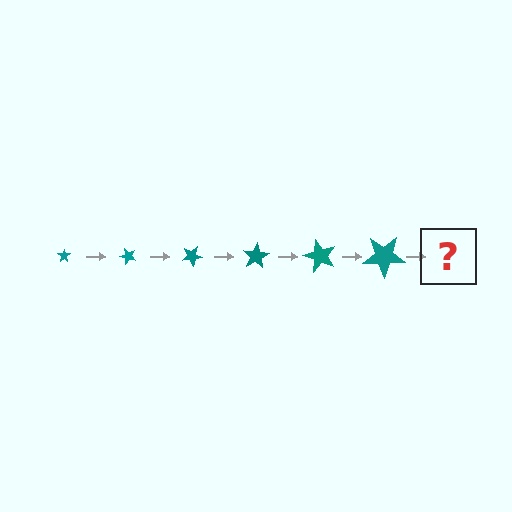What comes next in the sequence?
The next element should be a star, larger than the previous one and rotated 300 degrees from the start.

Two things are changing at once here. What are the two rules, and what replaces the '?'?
The two rules are that the star grows larger each step and it rotates 50 degrees each step. The '?' should be a star, larger than the previous one and rotated 300 degrees from the start.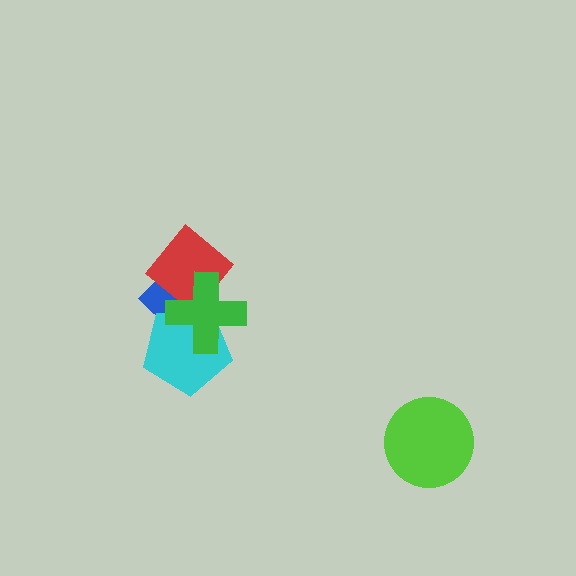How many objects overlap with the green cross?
3 objects overlap with the green cross.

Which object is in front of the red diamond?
The green cross is in front of the red diamond.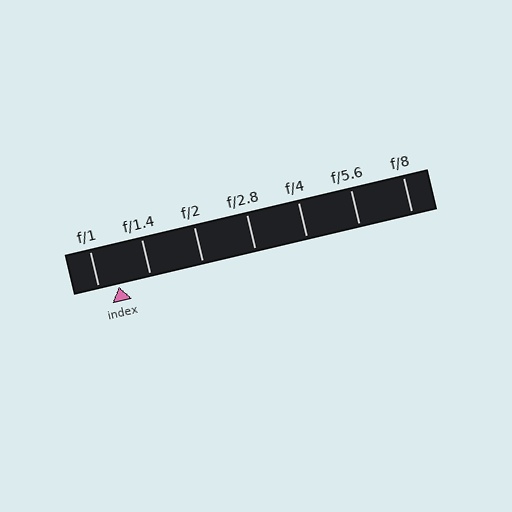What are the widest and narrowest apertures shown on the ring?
The widest aperture shown is f/1 and the narrowest is f/8.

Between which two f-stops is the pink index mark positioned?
The index mark is between f/1 and f/1.4.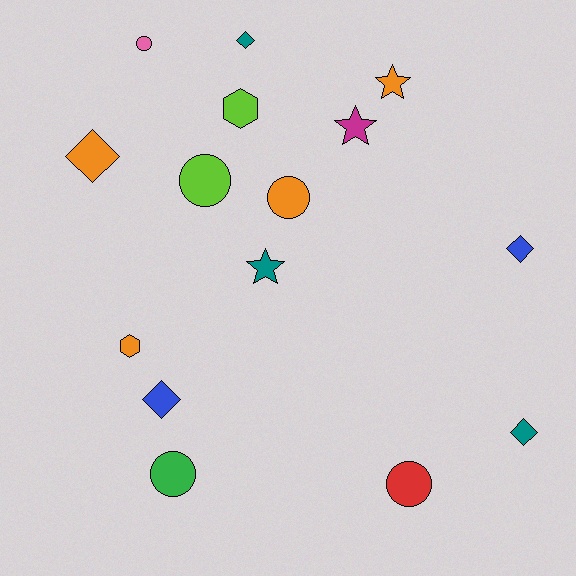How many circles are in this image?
There are 5 circles.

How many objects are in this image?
There are 15 objects.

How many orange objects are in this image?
There are 4 orange objects.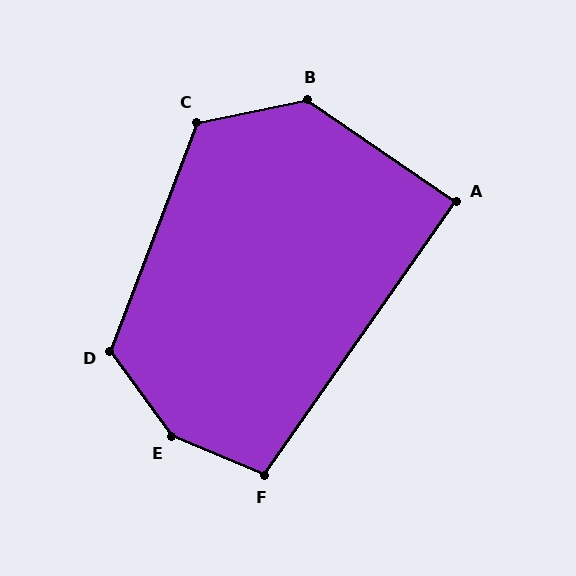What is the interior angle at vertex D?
Approximately 124 degrees (obtuse).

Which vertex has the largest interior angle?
E, at approximately 148 degrees.